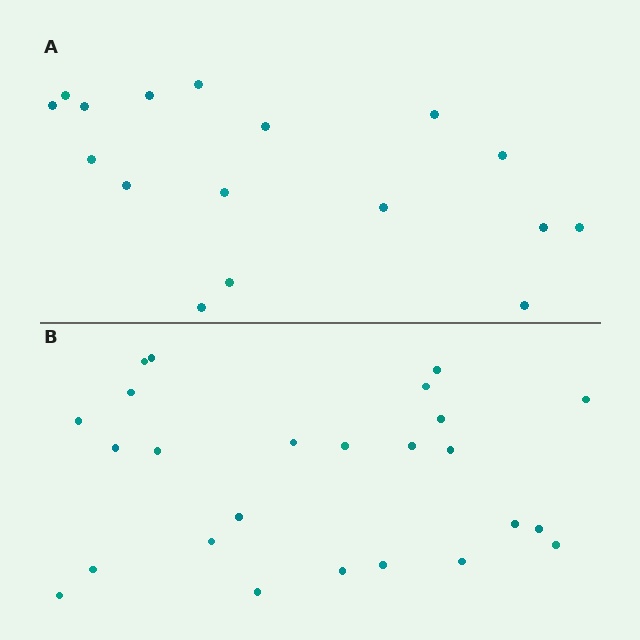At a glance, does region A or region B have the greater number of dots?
Region B (the bottom region) has more dots.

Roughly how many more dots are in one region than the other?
Region B has roughly 8 or so more dots than region A.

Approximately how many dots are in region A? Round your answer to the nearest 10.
About 20 dots. (The exact count is 17, which rounds to 20.)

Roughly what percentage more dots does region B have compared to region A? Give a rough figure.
About 45% more.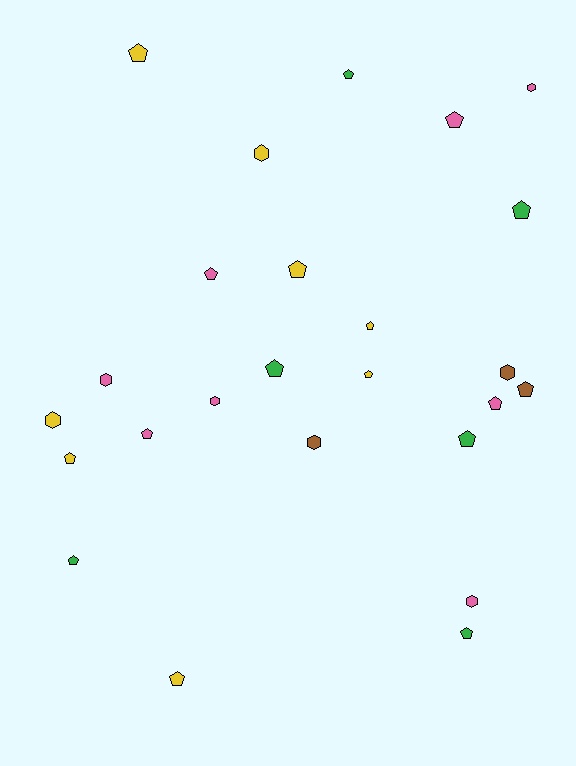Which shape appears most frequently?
Pentagon, with 17 objects.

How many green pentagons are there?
There are 6 green pentagons.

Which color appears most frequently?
Pink, with 8 objects.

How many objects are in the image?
There are 25 objects.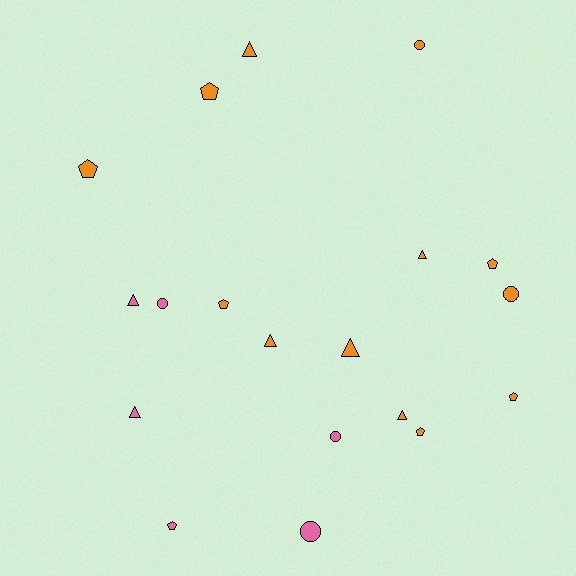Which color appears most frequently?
Orange, with 13 objects.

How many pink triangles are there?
There are 2 pink triangles.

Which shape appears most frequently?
Pentagon, with 7 objects.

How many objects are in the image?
There are 19 objects.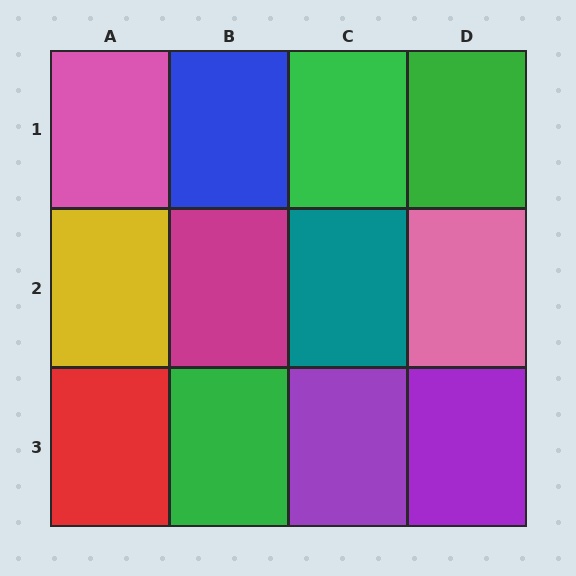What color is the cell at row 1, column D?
Green.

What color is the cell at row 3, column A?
Red.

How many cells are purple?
2 cells are purple.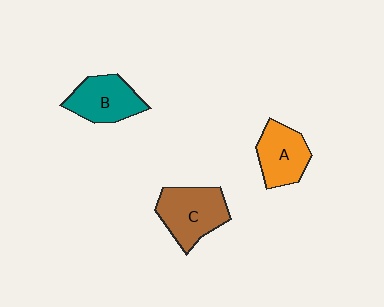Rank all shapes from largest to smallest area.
From largest to smallest: C (brown), B (teal), A (orange).